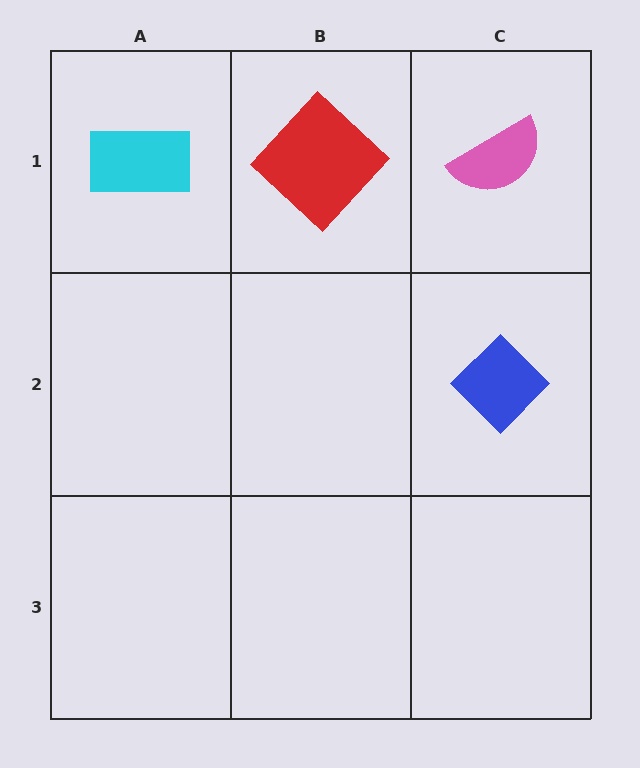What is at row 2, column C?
A blue diamond.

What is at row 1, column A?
A cyan rectangle.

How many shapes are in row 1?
3 shapes.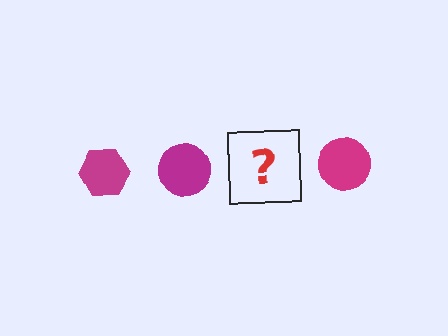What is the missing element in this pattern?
The missing element is a magenta hexagon.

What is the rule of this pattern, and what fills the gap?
The rule is that the pattern cycles through hexagon, circle shapes in magenta. The gap should be filled with a magenta hexagon.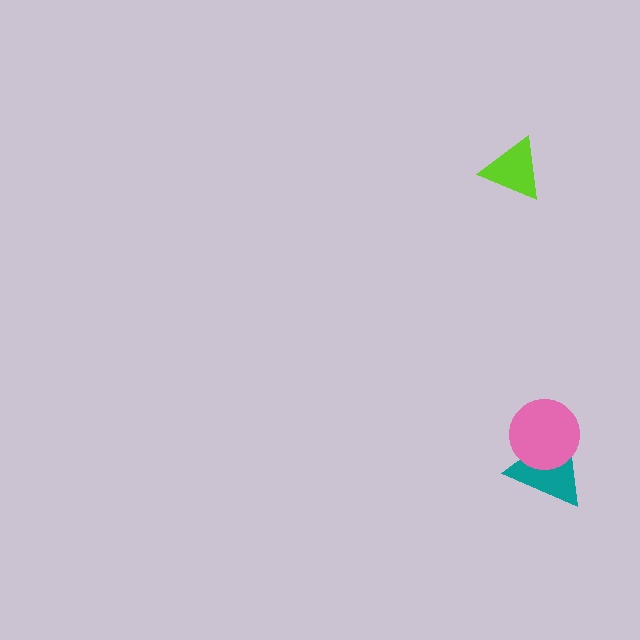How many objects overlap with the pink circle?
1 object overlaps with the pink circle.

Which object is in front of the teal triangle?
The pink circle is in front of the teal triangle.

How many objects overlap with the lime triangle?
0 objects overlap with the lime triangle.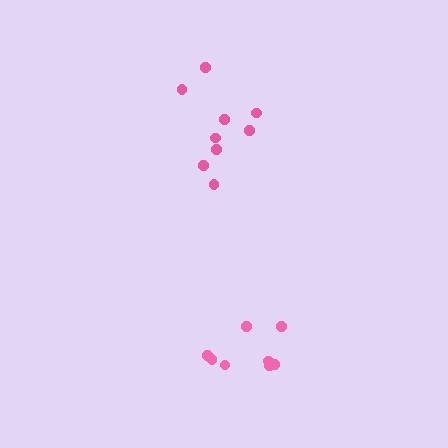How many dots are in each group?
Group 1: 9 dots, Group 2: 8 dots (17 total).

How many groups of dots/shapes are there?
There are 2 groups.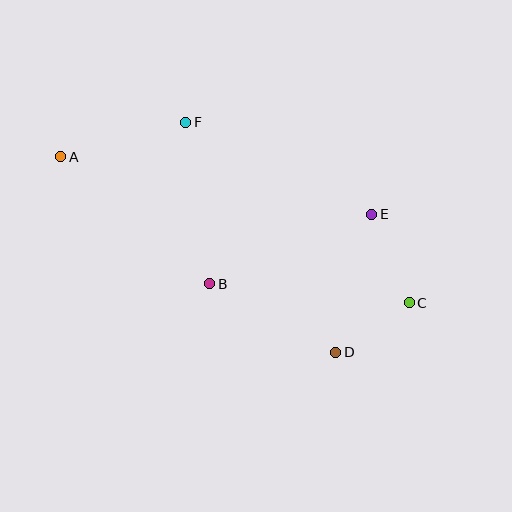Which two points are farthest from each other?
Points A and C are farthest from each other.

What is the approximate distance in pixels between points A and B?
The distance between A and B is approximately 196 pixels.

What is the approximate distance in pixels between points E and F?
The distance between E and F is approximately 208 pixels.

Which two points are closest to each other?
Points C and D are closest to each other.